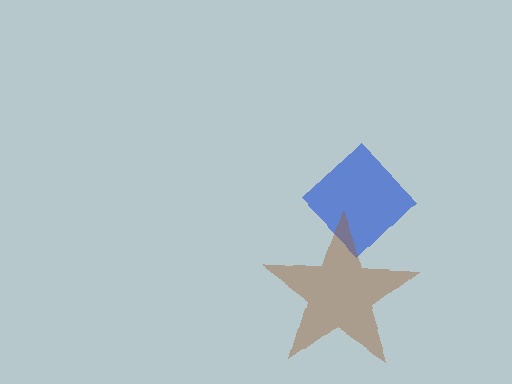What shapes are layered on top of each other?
The layered shapes are: a blue diamond, a brown star.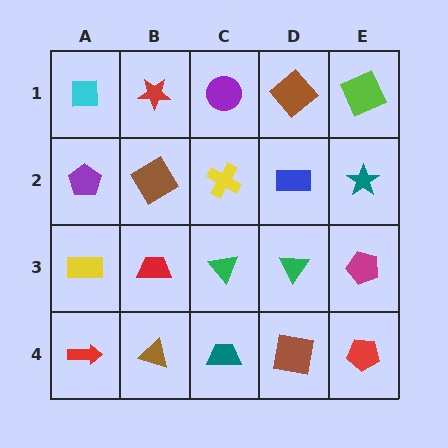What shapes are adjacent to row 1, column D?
A blue rectangle (row 2, column D), a purple circle (row 1, column C), a lime square (row 1, column E).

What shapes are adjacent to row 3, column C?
A yellow cross (row 2, column C), a teal trapezoid (row 4, column C), a red trapezoid (row 3, column B), a green triangle (row 3, column D).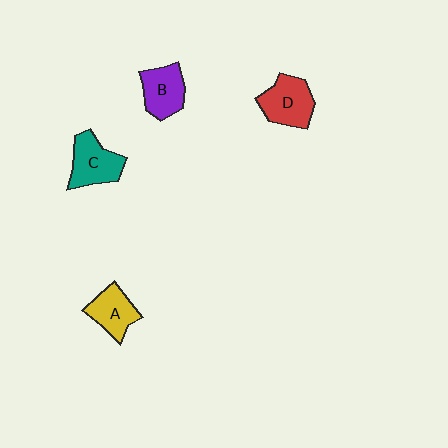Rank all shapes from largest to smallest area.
From largest to smallest: D (red), C (teal), B (purple), A (yellow).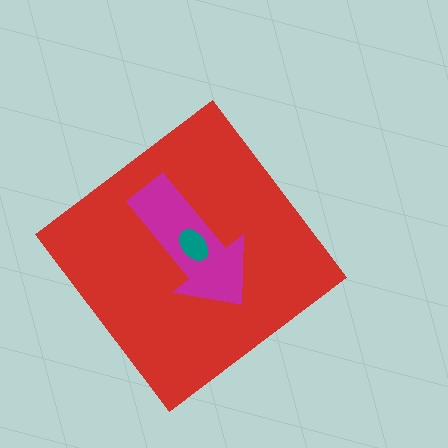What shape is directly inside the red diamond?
The magenta arrow.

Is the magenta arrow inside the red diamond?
Yes.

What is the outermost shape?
The red diamond.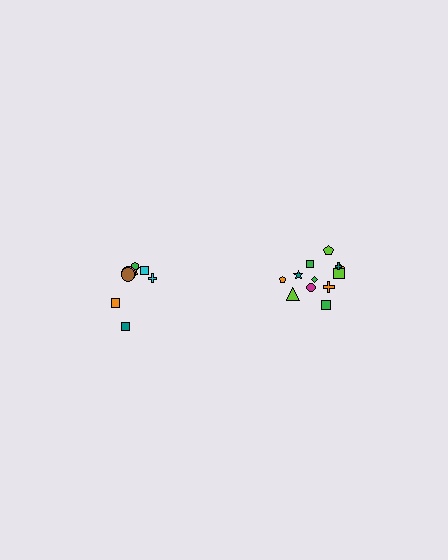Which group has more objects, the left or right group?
The right group.